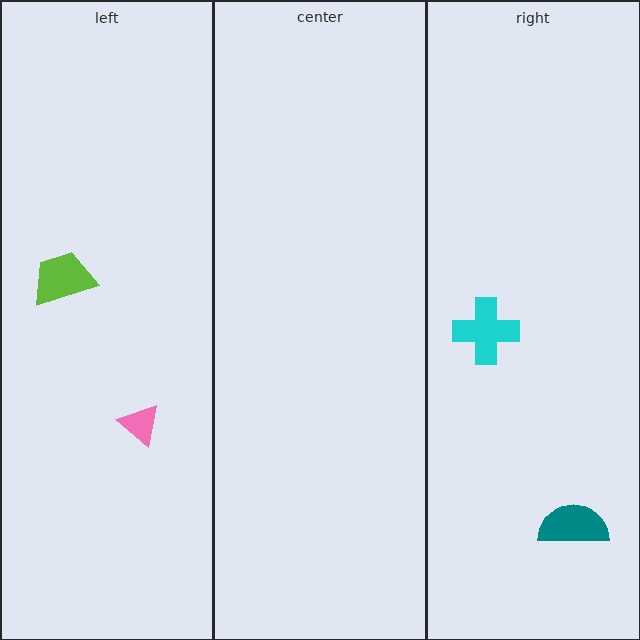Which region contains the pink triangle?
The left region.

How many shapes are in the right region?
2.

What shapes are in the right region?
The teal semicircle, the cyan cross.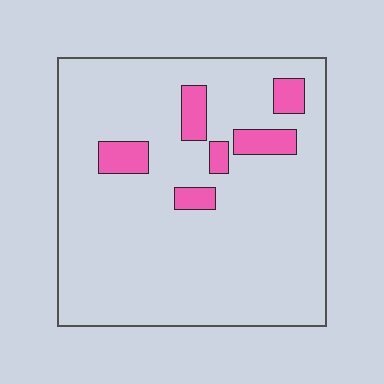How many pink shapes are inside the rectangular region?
6.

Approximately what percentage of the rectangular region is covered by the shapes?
Approximately 10%.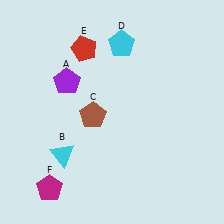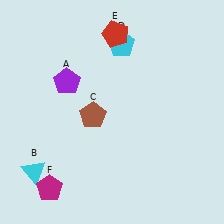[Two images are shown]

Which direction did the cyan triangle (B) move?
The cyan triangle (B) moved left.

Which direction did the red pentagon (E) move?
The red pentagon (E) moved right.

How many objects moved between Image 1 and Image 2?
2 objects moved between the two images.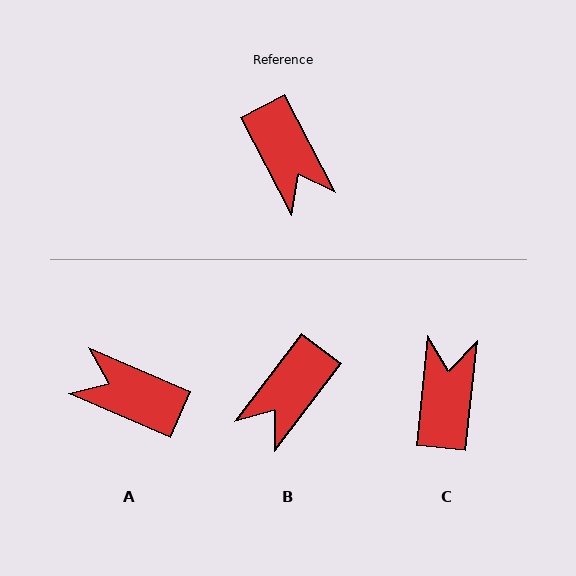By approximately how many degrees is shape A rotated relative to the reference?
Approximately 141 degrees clockwise.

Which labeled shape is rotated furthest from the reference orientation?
C, about 147 degrees away.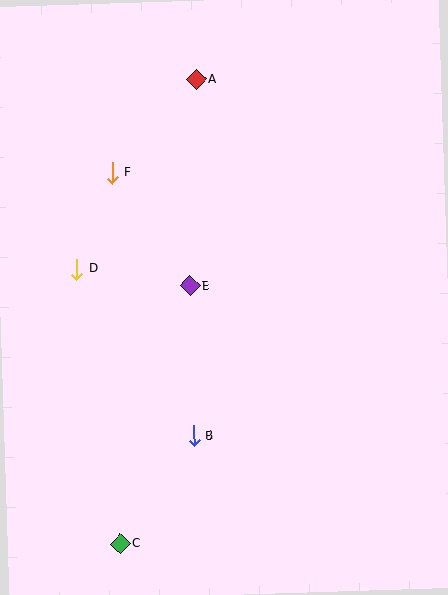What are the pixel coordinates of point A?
Point A is at (196, 80).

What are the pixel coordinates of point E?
Point E is at (190, 286).